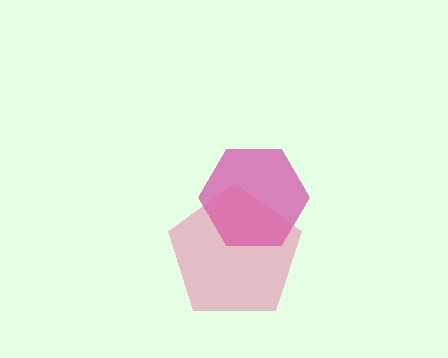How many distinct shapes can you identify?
There are 2 distinct shapes: a magenta hexagon, a pink pentagon.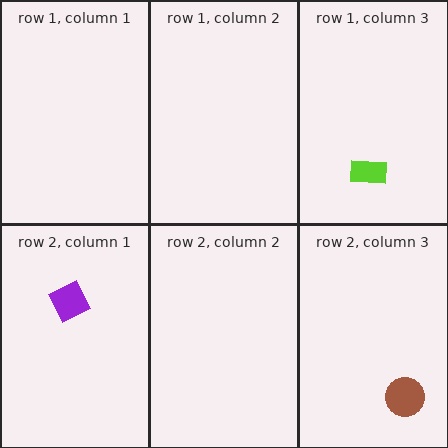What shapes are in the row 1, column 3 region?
The lime rectangle.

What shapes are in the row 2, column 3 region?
The brown circle.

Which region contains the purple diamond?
The row 2, column 1 region.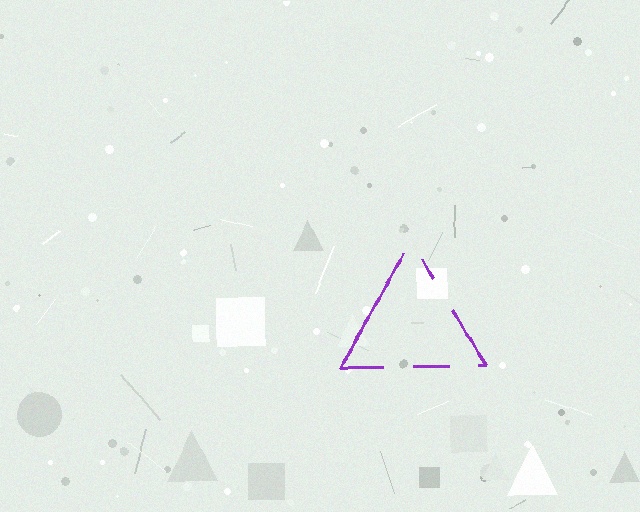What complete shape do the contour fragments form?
The contour fragments form a triangle.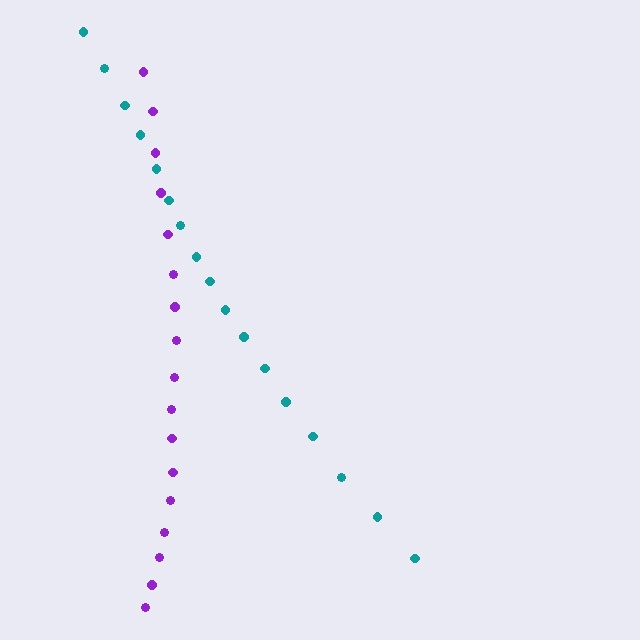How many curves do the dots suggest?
There are 2 distinct paths.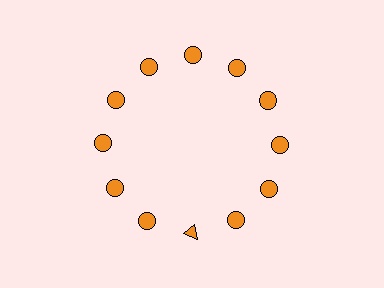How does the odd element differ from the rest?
It has a different shape: triangle instead of circle.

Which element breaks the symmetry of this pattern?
The orange triangle at roughly the 6 o'clock position breaks the symmetry. All other shapes are orange circles.